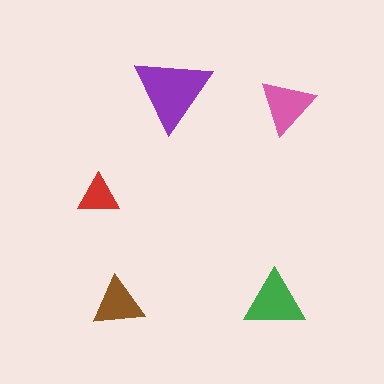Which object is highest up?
The purple triangle is topmost.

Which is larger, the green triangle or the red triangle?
The green one.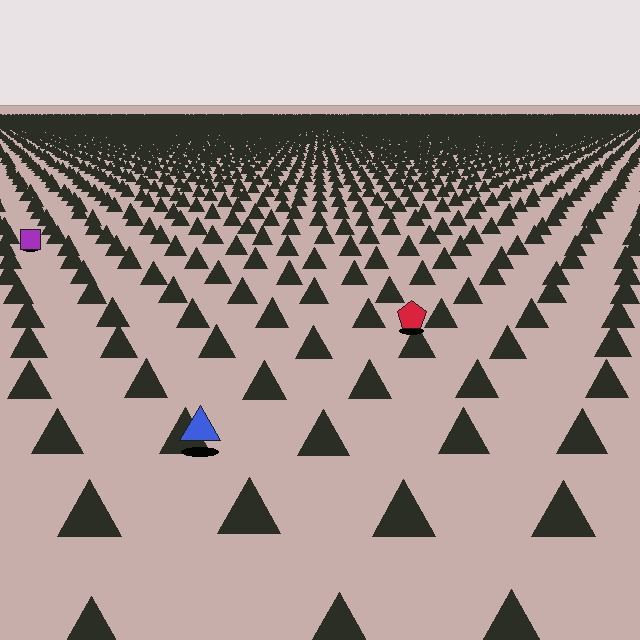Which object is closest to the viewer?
The blue triangle is closest. The texture marks near it are larger and more spread out.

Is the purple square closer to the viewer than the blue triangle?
No. The blue triangle is closer — you can tell from the texture gradient: the ground texture is coarser near it.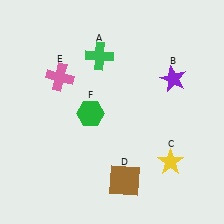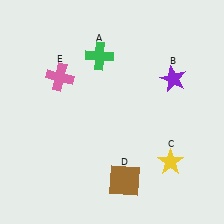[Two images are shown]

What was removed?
The green hexagon (F) was removed in Image 2.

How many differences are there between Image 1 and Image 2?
There is 1 difference between the two images.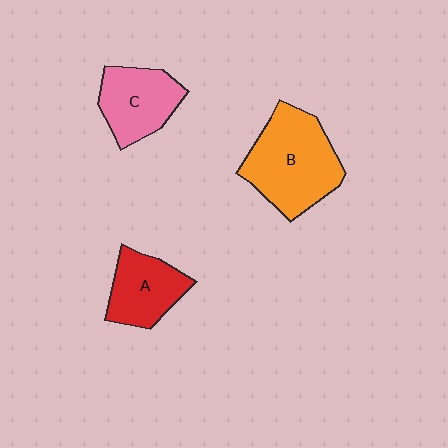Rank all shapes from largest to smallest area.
From largest to smallest: B (orange), C (pink), A (red).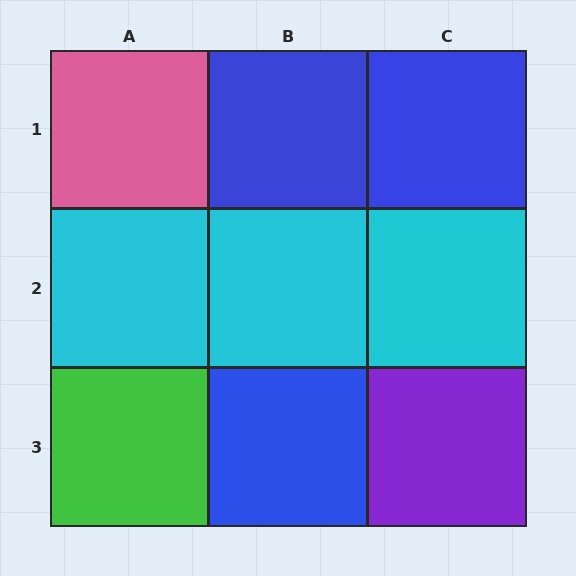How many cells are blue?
3 cells are blue.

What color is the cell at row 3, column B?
Blue.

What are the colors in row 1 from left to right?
Pink, blue, blue.